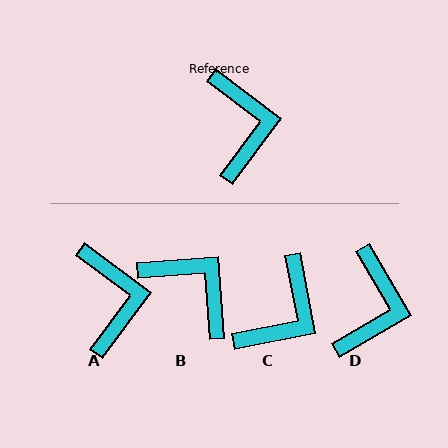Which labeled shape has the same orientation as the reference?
A.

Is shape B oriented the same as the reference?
No, it is off by about 41 degrees.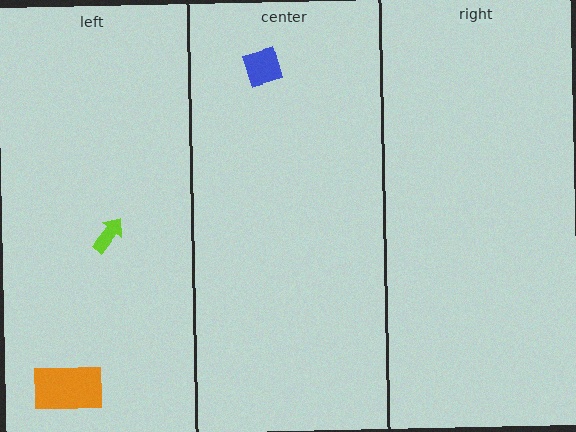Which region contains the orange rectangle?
The left region.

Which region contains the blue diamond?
The center region.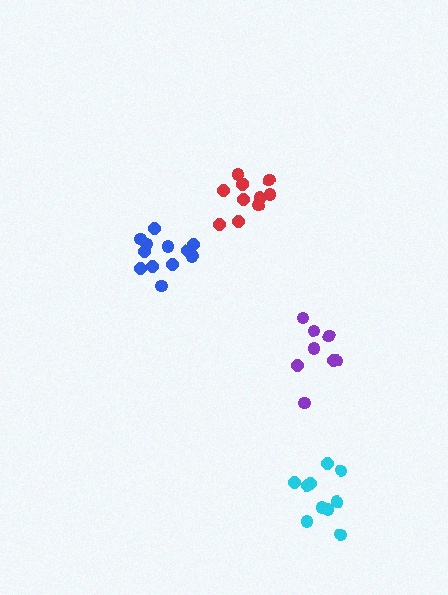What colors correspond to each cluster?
The clusters are colored: red, blue, cyan, purple.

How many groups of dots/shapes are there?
There are 4 groups.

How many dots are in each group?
Group 1: 10 dots, Group 2: 12 dots, Group 3: 10 dots, Group 4: 8 dots (40 total).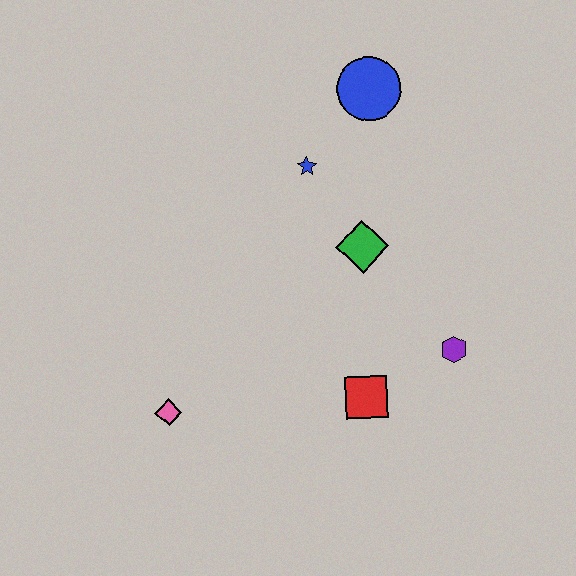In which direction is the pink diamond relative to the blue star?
The pink diamond is below the blue star.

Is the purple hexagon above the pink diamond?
Yes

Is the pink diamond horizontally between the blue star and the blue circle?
No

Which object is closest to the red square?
The purple hexagon is closest to the red square.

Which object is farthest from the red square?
The blue circle is farthest from the red square.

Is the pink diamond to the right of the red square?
No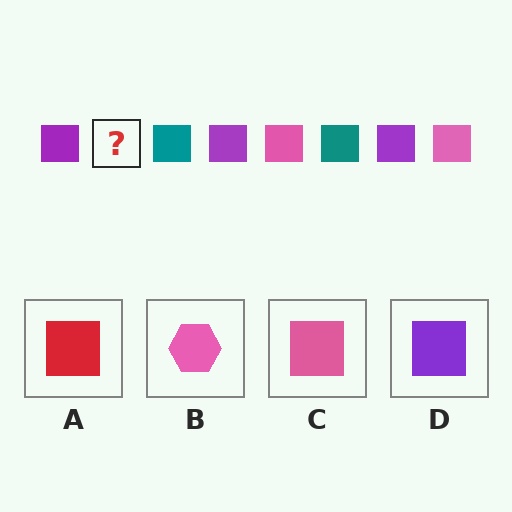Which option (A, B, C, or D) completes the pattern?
C.